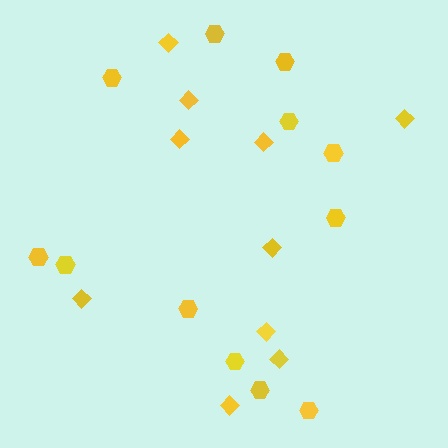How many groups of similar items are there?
There are 2 groups: one group of hexagons (12) and one group of diamonds (10).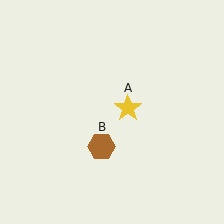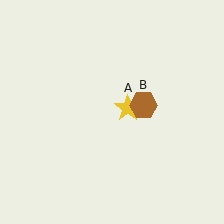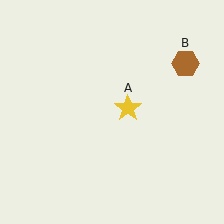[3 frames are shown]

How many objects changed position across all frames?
1 object changed position: brown hexagon (object B).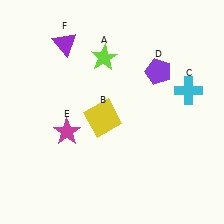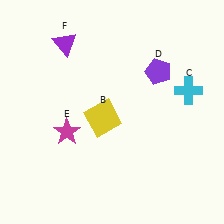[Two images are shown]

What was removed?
The lime star (A) was removed in Image 2.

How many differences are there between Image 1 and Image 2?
There is 1 difference between the two images.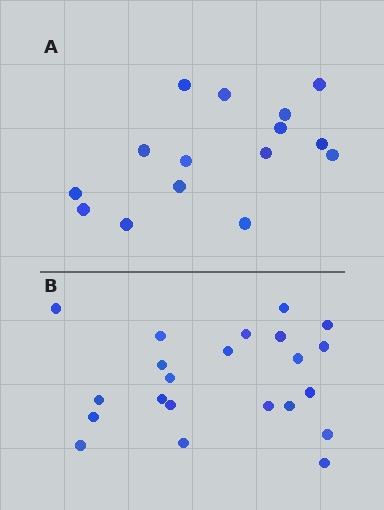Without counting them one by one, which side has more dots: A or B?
Region B (the bottom region) has more dots.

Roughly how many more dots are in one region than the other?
Region B has roughly 8 or so more dots than region A.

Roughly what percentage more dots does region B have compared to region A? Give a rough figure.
About 45% more.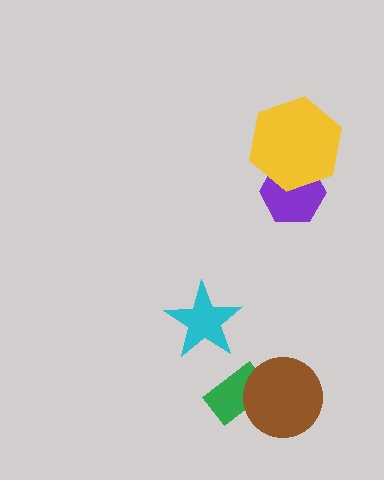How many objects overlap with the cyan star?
0 objects overlap with the cyan star.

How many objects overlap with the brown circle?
1 object overlaps with the brown circle.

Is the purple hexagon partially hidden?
Yes, it is partially covered by another shape.